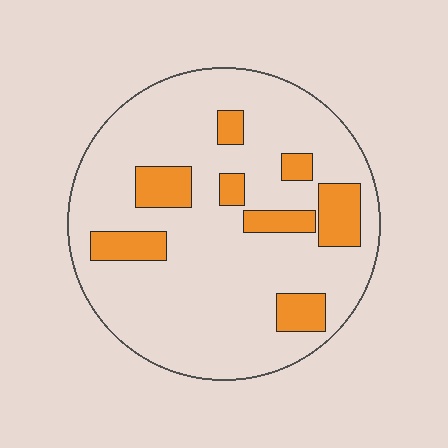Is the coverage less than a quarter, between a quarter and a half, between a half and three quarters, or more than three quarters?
Less than a quarter.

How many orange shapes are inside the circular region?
8.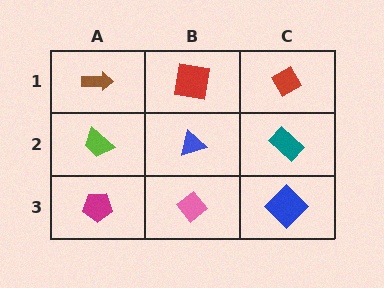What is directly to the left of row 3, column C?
A pink diamond.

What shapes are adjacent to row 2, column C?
A red diamond (row 1, column C), a blue diamond (row 3, column C), a blue triangle (row 2, column B).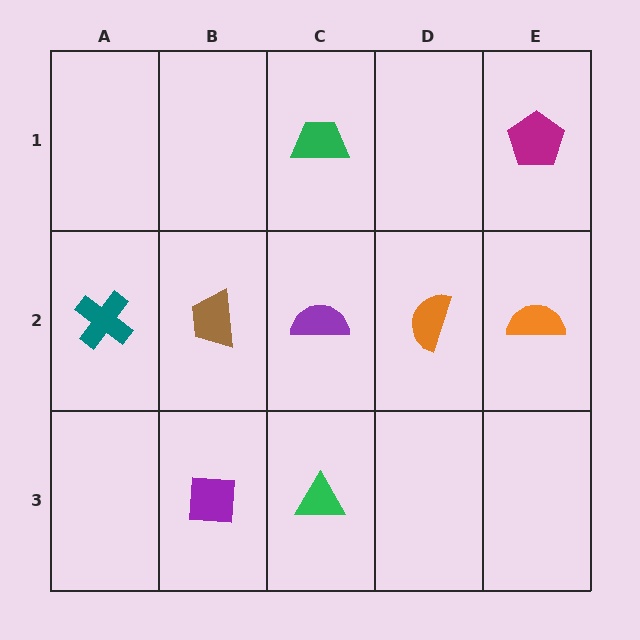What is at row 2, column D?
An orange semicircle.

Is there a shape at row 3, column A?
No, that cell is empty.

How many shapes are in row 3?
2 shapes.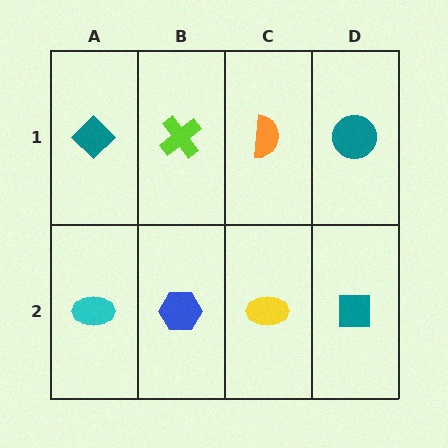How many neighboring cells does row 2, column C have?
3.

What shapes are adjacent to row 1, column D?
A teal square (row 2, column D), an orange semicircle (row 1, column C).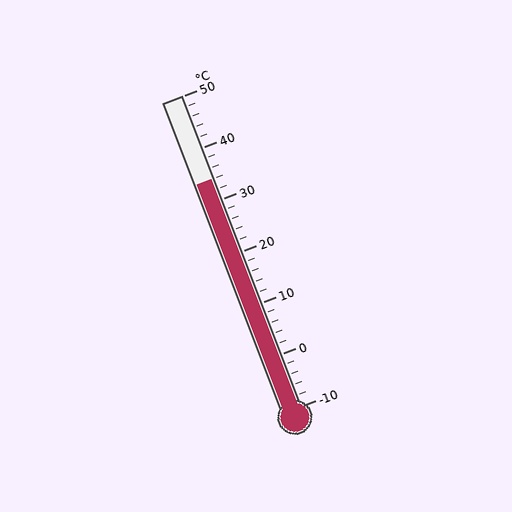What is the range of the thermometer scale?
The thermometer scale ranges from -10°C to 50°C.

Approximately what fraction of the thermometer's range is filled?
The thermometer is filled to approximately 75% of its range.